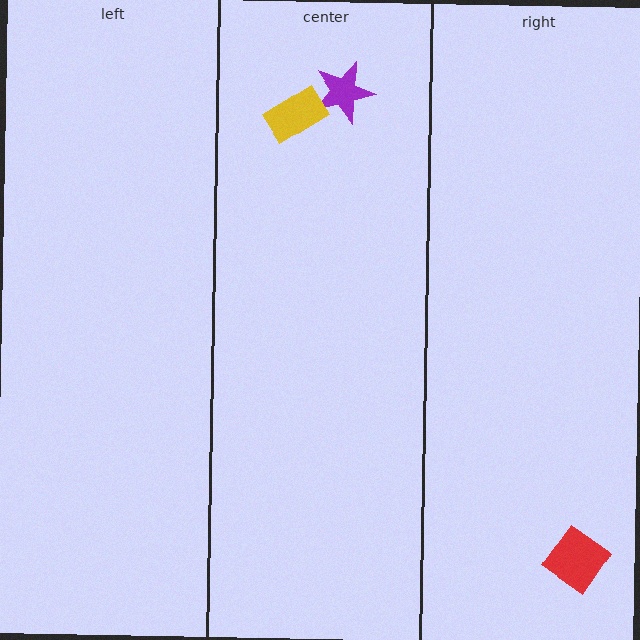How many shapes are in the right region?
1.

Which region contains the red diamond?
The right region.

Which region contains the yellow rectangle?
The center region.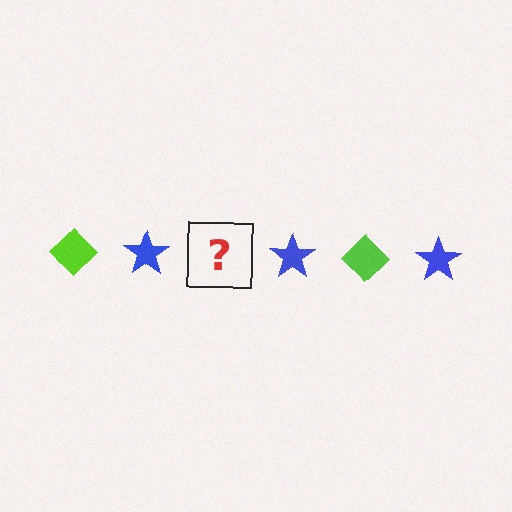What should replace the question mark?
The question mark should be replaced with a lime diamond.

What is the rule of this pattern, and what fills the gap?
The rule is that the pattern alternates between lime diamond and blue star. The gap should be filled with a lime diamond.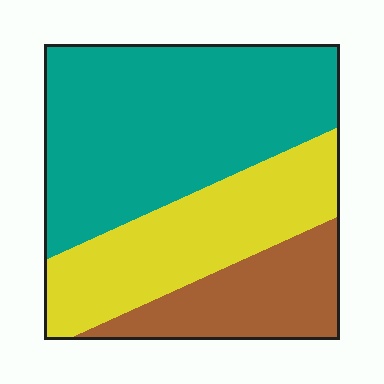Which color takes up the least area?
Brown, at roughly 20%.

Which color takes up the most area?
Teal, at roughly 50%.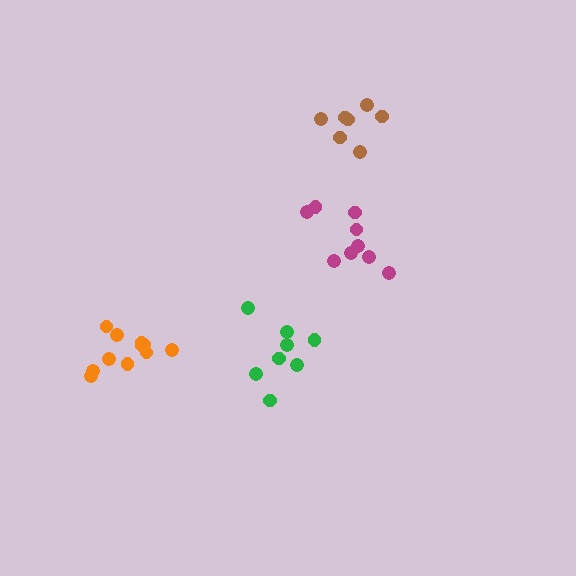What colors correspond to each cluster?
The clusters are colored: orange, green, magenta, brown.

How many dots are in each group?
Group 1: 11 dots, Group 2: 8 dots, Group 3: 9 dots, Group 4: 7 dots (35 total).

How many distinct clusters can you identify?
There are 4 distinct clusters.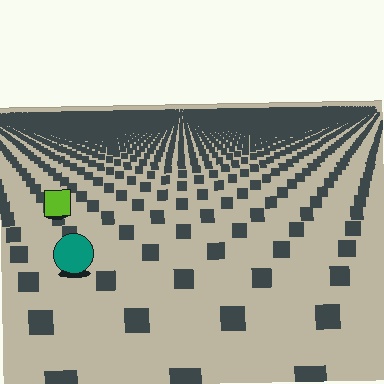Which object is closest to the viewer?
The teal circle is closest. The texture marks near it are larger and more spread out.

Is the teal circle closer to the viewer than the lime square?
Yes. The teal circle is closer — you can tell from the texture gradient: the ground texture is coarser near it.